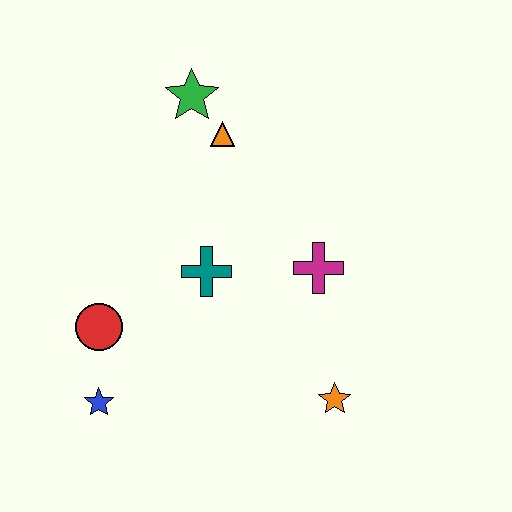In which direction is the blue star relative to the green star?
The blue star is below the green star.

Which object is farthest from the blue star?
The green star is farthest from the blue star.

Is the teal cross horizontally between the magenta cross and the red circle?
Yes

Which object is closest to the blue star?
The red circle is closest to the blue star.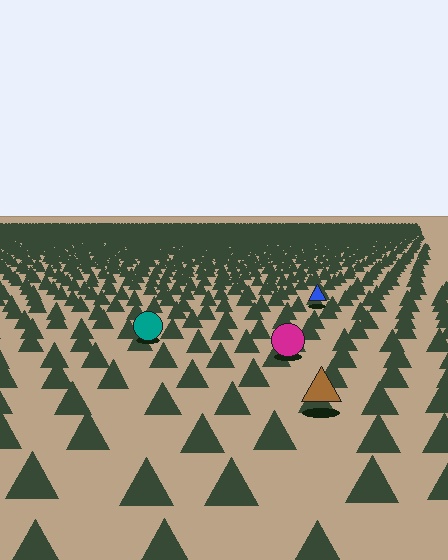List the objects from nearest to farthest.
From nearest to farthest: the brown triangle, the magenta circle, the teal circle, the blue triangle.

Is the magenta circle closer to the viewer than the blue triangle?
Yes. The magenta circle is closer — you can tell from the texture gradient: the ground texture is coarser near it.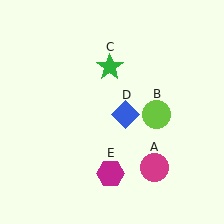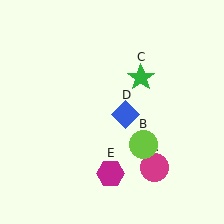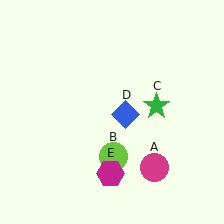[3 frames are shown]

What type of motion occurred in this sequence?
The lime circle (object B), green star (object C) rotated clockwise around the center of the scene.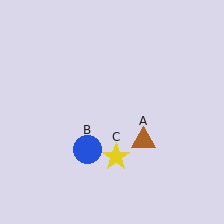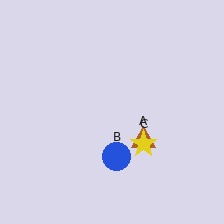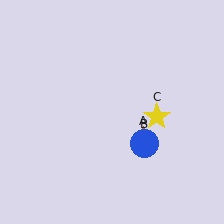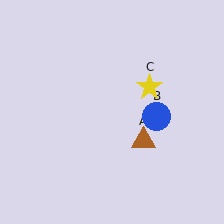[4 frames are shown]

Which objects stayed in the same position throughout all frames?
Brown triangle (object A) remained stationary.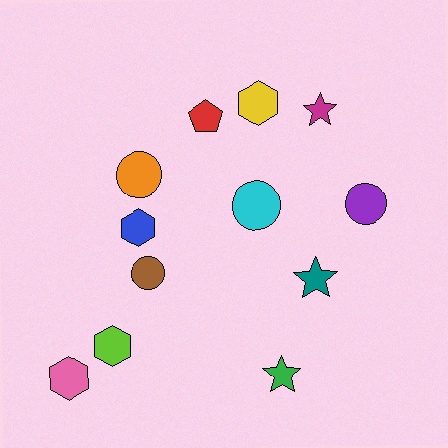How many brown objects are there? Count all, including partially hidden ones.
There is 1 brown object.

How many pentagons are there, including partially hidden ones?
There is 1 pentagon.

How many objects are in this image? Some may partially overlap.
There are 12 objects.